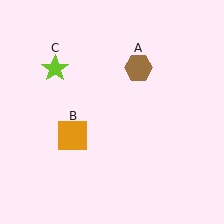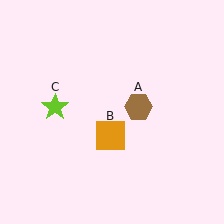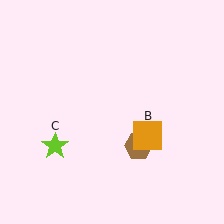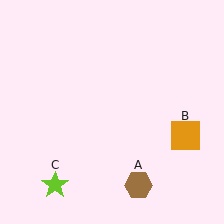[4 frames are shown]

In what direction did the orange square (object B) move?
The orange square (object B) moved right.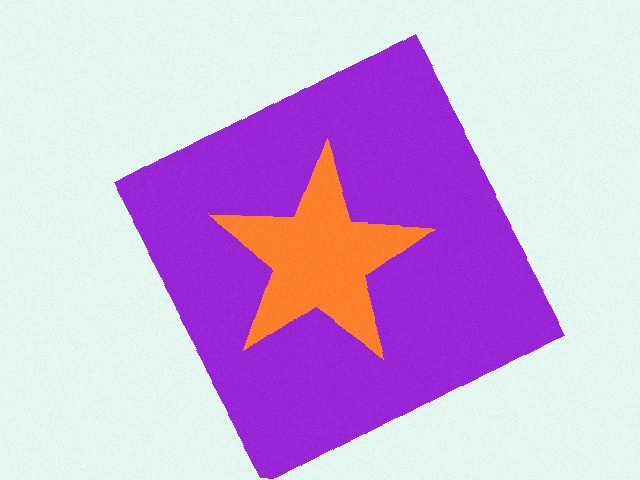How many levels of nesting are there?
2.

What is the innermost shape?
The orange star.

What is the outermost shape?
The purple square.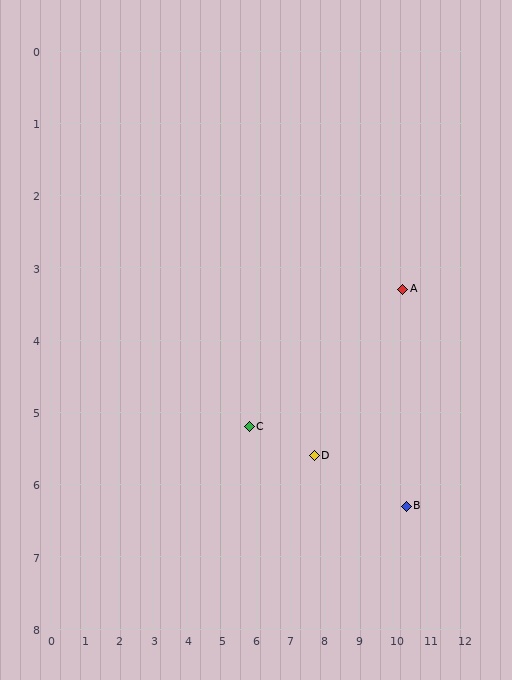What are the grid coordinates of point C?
Point C is at approximately (5.8, 5.2).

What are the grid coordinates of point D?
Point D is at approximately (7.7, 5.6).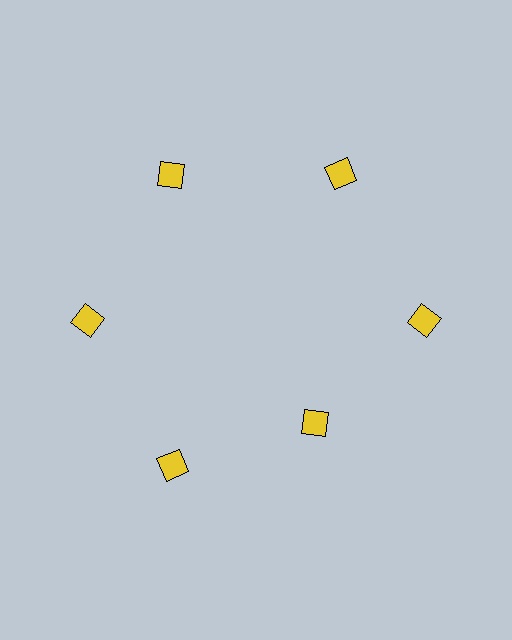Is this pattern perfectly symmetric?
No. The 6 yellow diamonds are arranged in a ring, but one element near the 5 o'clock position is pulled inward toward the center, breaking the 6-fold rotational symmetry.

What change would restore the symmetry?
The symmetry would be restored by moving it outward, back onto the ring so that all 6 diamonds sit at equal angles and equal distance from the center.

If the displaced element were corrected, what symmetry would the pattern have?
It would have 6-fold rotational symmetry — the pattern would map onto itself every 60 degrees.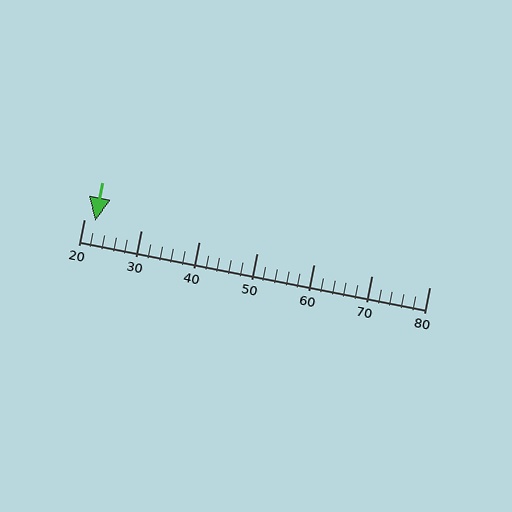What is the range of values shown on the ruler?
The ruler shows values from 20 to 80.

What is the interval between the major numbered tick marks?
The major tick marks are spaced 10 units apart.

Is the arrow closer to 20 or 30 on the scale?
The arrow is closer to 20.